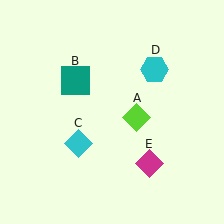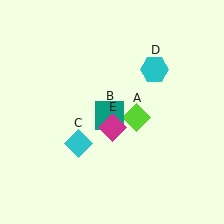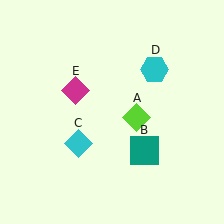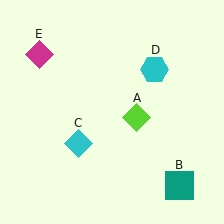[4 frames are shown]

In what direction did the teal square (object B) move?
The teal square (object B) moved down and to the right.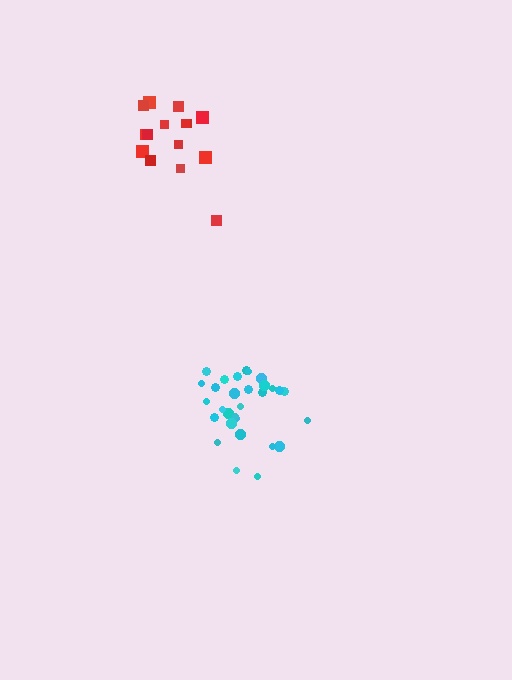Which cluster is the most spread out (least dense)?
Red.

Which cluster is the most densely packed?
Cyan.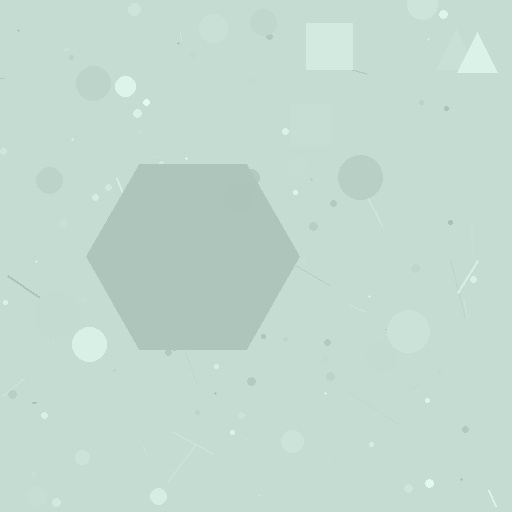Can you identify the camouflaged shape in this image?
The camouflaged shape is a hexagon.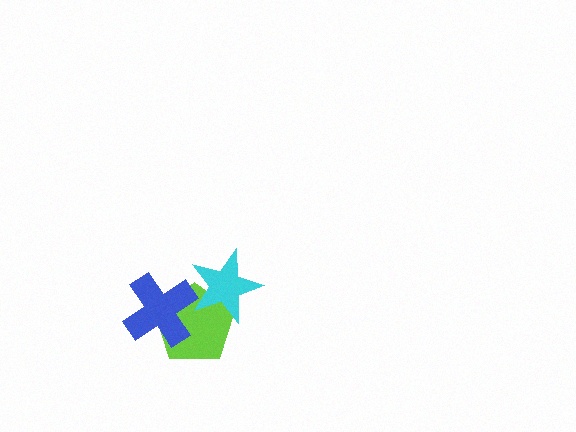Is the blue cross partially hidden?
No, no other shape covers it.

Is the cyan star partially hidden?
Yes, it is partially covered by another shape.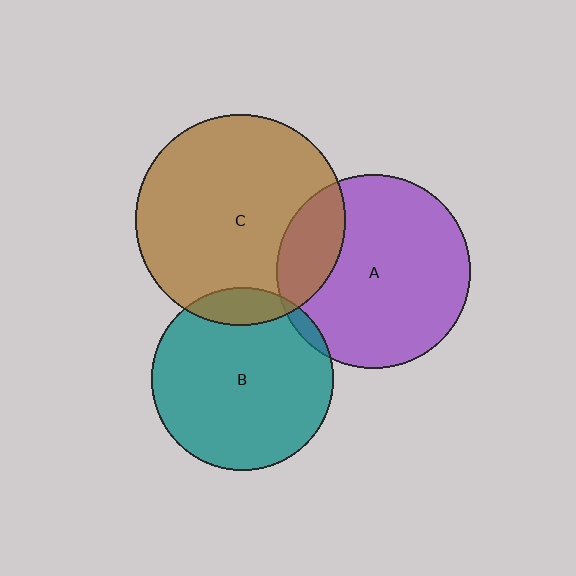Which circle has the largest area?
Circle C (brown).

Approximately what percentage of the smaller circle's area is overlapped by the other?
Approximately 20%.